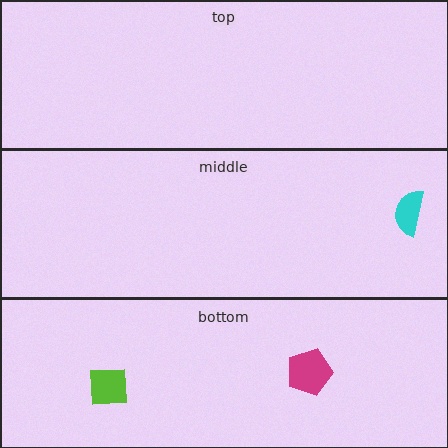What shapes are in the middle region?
The cyan semicircle.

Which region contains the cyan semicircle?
The middle region.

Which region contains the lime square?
The bottom region.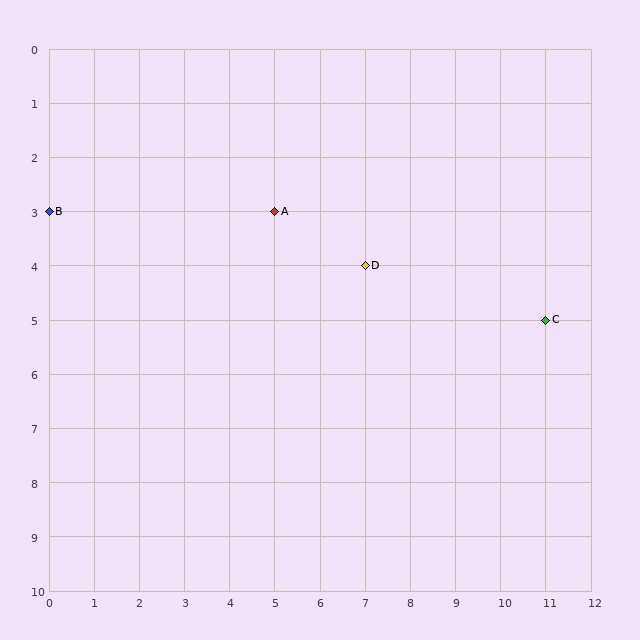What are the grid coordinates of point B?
Point B is at grid coordinates (0, 3).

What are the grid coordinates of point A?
Point A is at grid coordinates (5, 3).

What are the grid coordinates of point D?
Point D is at grid coordinates (7, 4).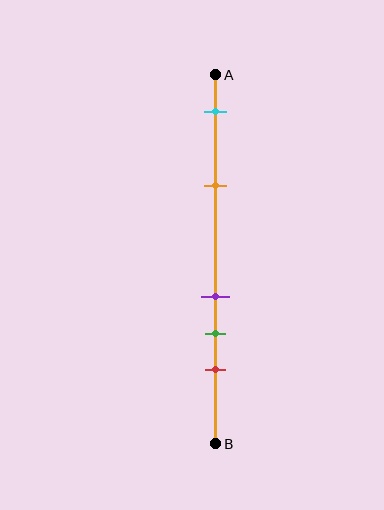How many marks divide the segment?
There are 5 marks dividing the segment.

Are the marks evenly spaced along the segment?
No, the marks are not evenly spaced.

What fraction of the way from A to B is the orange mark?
The orange mark is approximately 30% (0.3) of the way from A to B.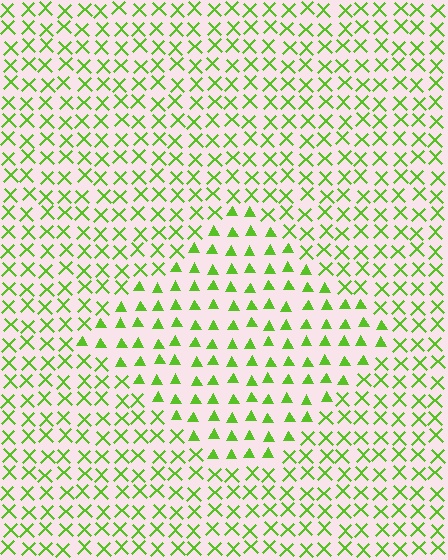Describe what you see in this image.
The image is filled with small lime elements arranged in a uniform grid. A diamond-shaped region contains triangles, while the surrounding area contains X marks. The boundary is defined purely by the change in element shape.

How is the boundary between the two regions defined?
The boundary is defined by a change in element shape: triangles inside vs. X marks outside. All elements share the same color and spacing.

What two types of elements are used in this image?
The image uses triangles inside the diamond region and X marks outside it.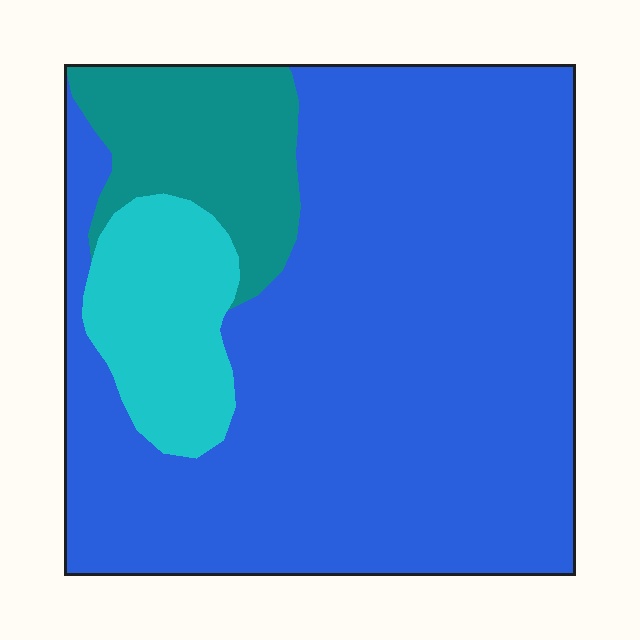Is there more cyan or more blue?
Blue.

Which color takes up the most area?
Blue, at roughly 75%.